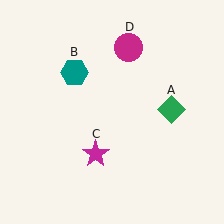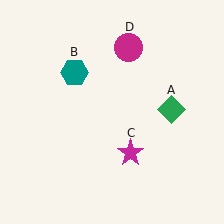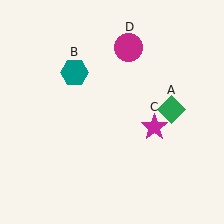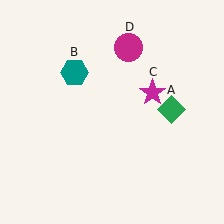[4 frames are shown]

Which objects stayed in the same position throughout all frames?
Green diamond (object A) and teal hexagon (object B) and magenta circle (object D) remained stationary.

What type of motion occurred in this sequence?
The magenta star (object C) rotated counterclockwise around the center of the scene.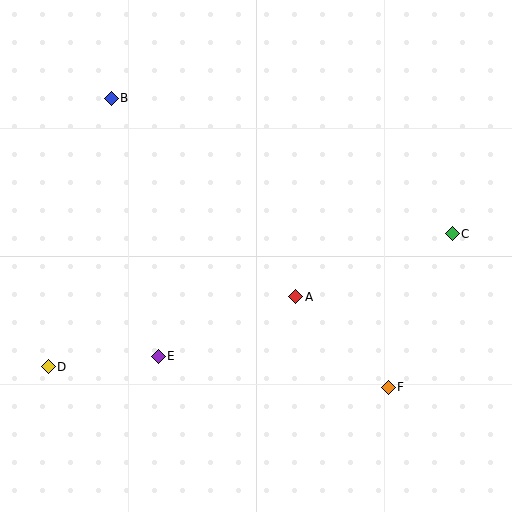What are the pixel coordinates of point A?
Point A is at (296, 297).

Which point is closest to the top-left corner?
Point B is closest to the top-left corner.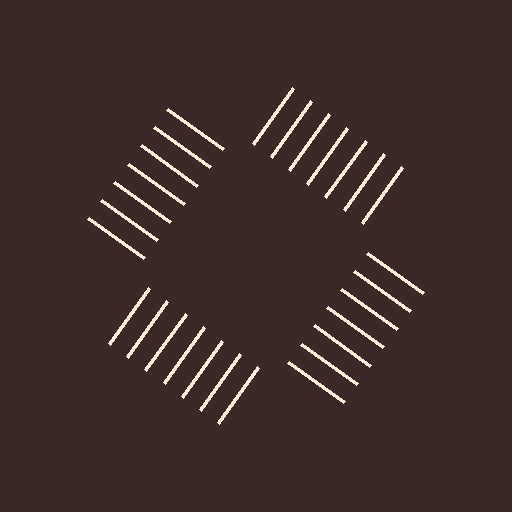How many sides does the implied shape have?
4 sides — the line-ends trace a square.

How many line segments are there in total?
28 — 7 along each of the 4 edges.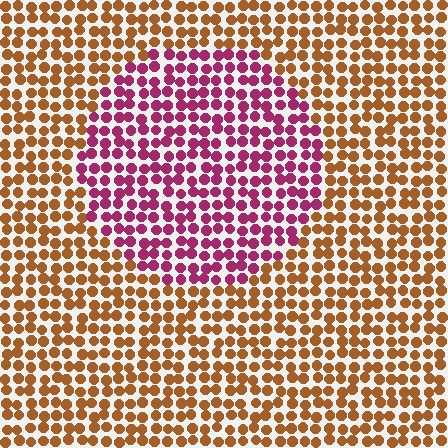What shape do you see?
I see a circle.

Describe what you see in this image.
The image is filled with small brown elements in a uniform arrangement. A circle-shaped region is visible where the elements are tinted to a slightly different hue, forming a subtle color boundary.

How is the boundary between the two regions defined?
The boundary is defined purely by a slight shift in hue (about 60 degrees). Spacing, size, and orientation are identical on both sides.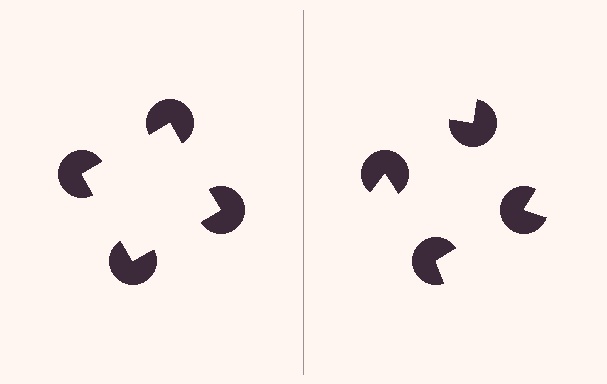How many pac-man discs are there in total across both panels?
8 — 4 on each side.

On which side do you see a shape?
An illusory square appears on the left side. On the right side the wedge cuts are rotated, so no coherent shape forms.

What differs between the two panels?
The pac-man discs are positioned identically on both sides; only the wedge orientations differ. On the left they align to a square; on the right they are misaligned.